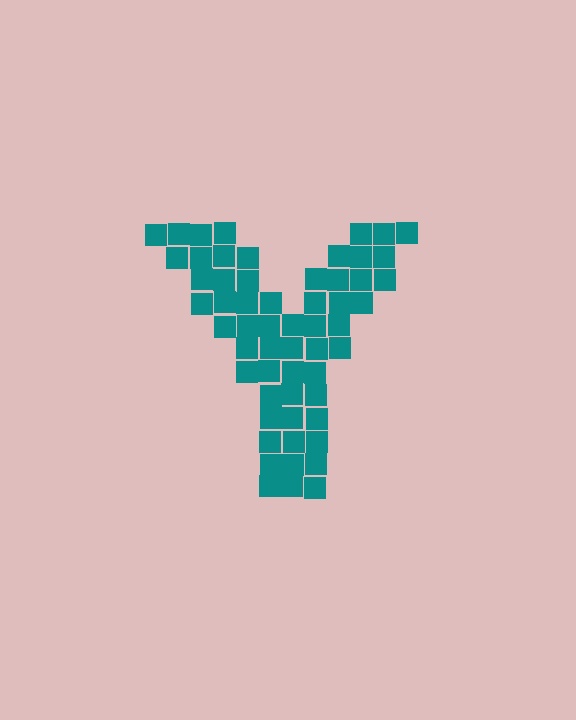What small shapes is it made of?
It is made of small squares.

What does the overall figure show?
The overall figure shows the letter Y.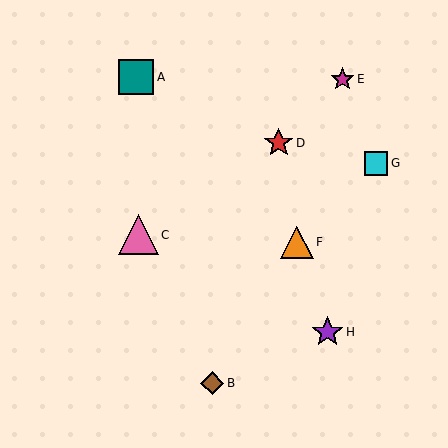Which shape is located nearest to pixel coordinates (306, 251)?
The orange triangle (labeled F) at (297, 242) is nearest to that location.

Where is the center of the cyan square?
The center of the cyan square is at (376, 163).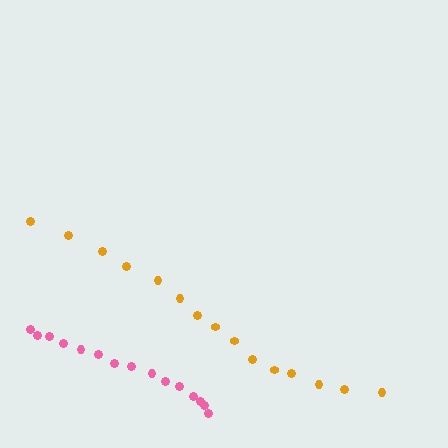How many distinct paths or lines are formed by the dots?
There are 2 distinct paths.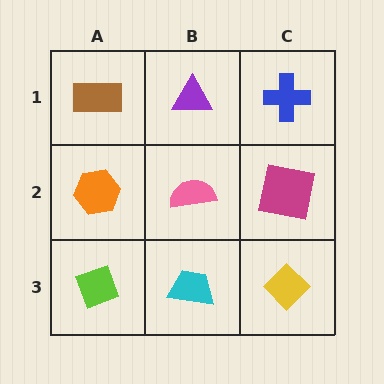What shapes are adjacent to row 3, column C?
A magenta square (row 2, column C), a cyan trapezoid (row 3, column B).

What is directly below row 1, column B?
A pink semicircle.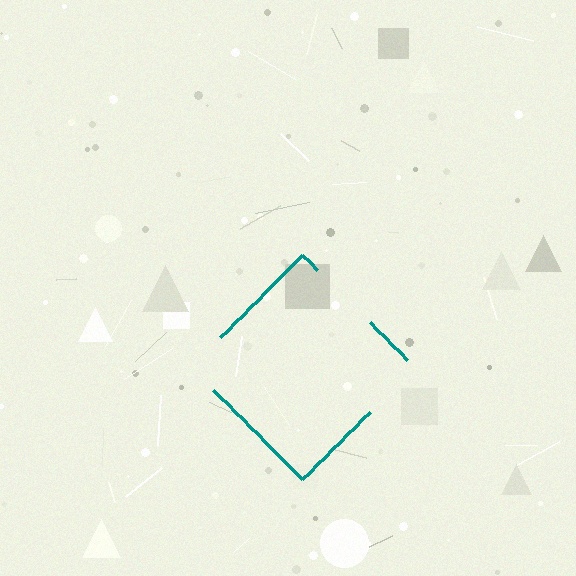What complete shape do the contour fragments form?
The contour fragments form a diamond.